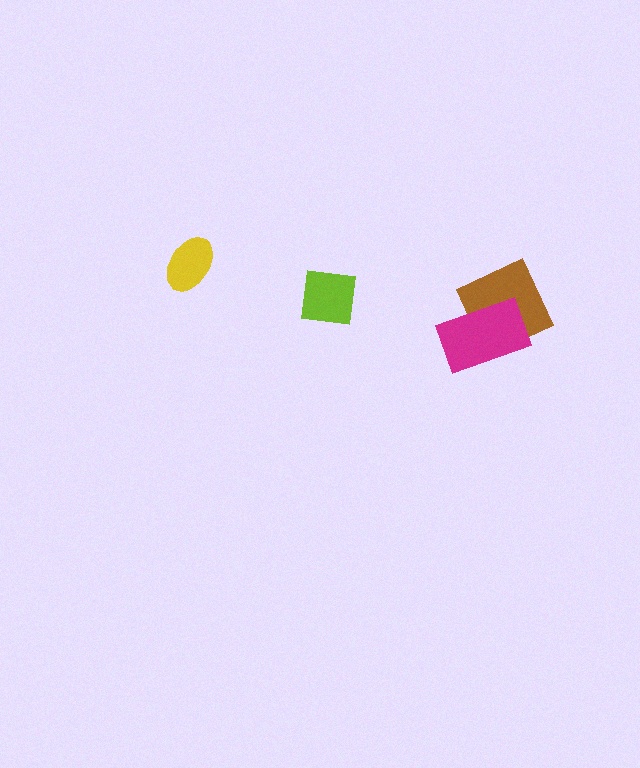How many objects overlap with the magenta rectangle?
1 object overlaps with the magenta rectangle.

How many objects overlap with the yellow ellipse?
0 objects overlap with the yellow ellipse.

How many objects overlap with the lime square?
0 objects overlap with the lime square.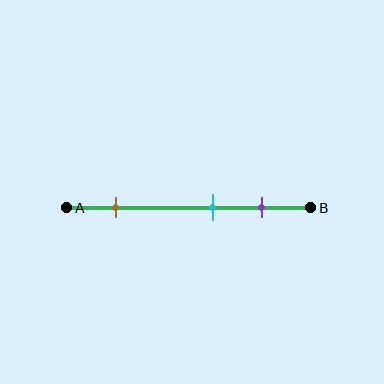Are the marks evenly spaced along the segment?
No, the marks are not evenly spaced.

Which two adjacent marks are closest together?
The cyan and purple marks are the closest adjacent pair.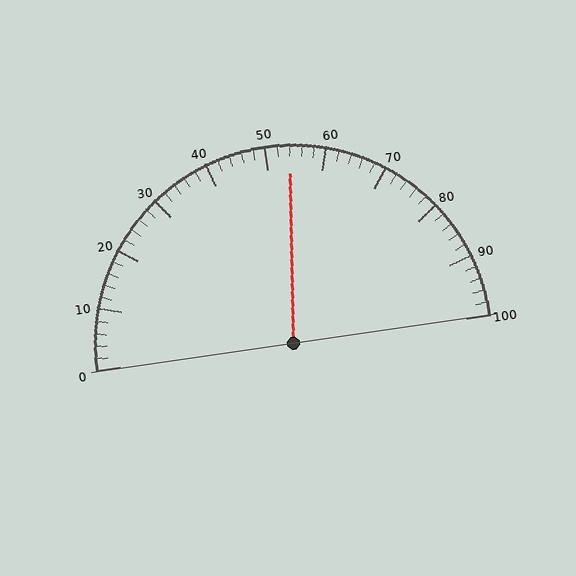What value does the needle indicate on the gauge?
The needle indicates approximately 54.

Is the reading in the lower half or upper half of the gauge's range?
The reading is in the upper half of the range (0 to 100).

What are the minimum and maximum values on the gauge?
The gauge ranges from 0 to 100.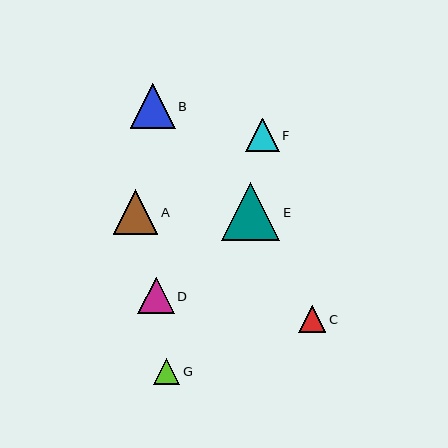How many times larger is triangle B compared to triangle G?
Triangle B is approximately 1.7 times the size of triangle G.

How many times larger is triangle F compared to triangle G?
Triangle F is approximately 1.3 times the size of triangle G.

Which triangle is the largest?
Triangle E is the largest with a size of approximately 58 pixels.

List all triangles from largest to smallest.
From largest to smallest: E, B, A, D, F, C, G.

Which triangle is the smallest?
Triangle G is the smallest with a size of approximately 26 pixels.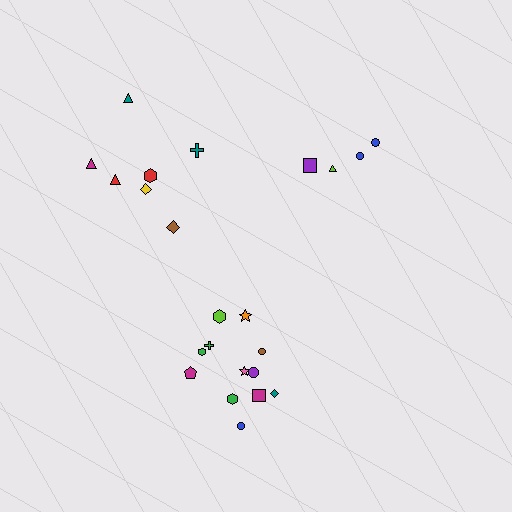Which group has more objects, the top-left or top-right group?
The top-left group.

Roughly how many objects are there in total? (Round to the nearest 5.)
Roughly 25 objects in total.